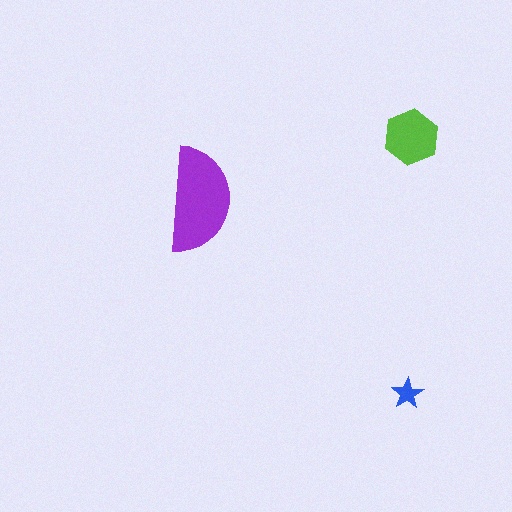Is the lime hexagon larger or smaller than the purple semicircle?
Smaller.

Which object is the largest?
The purple semicircle.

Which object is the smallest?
The blue star.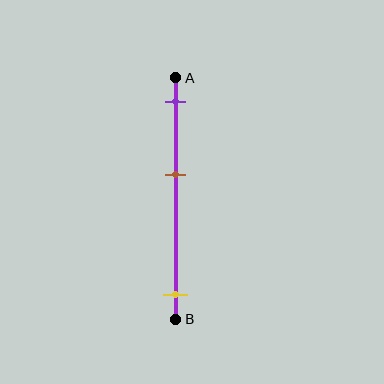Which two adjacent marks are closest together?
The purple and brown marks are the closest adjacent pair.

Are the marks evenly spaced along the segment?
No, the marks are not evenly spaced.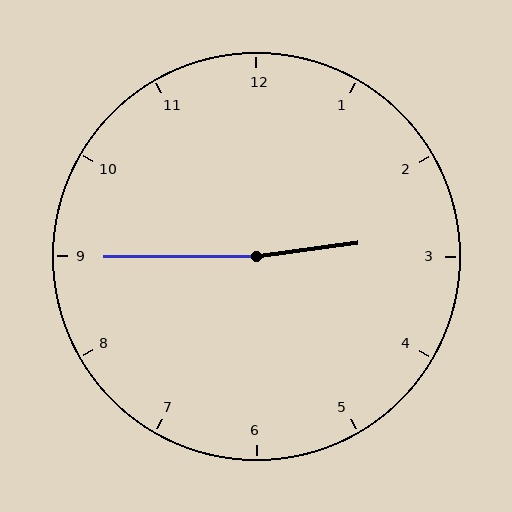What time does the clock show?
2:45.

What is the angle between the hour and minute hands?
Approximately 172 degrees.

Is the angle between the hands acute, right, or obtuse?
It is obtuse.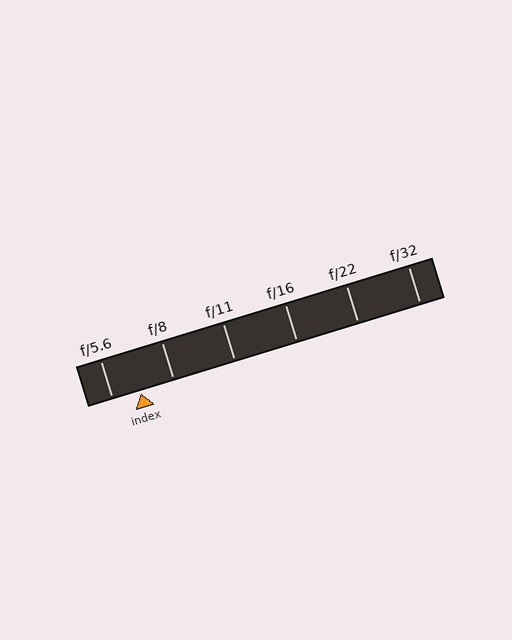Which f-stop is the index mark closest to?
The index mark is closest to f/5.6.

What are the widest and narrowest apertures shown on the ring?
The widest aperture shown is f/5.6 and the narrowest is f/32.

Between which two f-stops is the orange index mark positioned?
The index mark is between f/5.6 and f/8.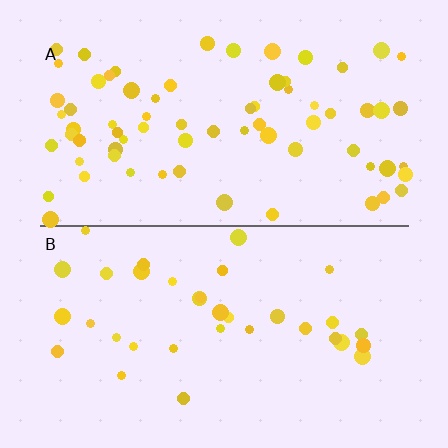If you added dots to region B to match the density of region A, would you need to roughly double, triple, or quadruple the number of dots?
Approximately double.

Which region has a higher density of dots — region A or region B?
A (the top).